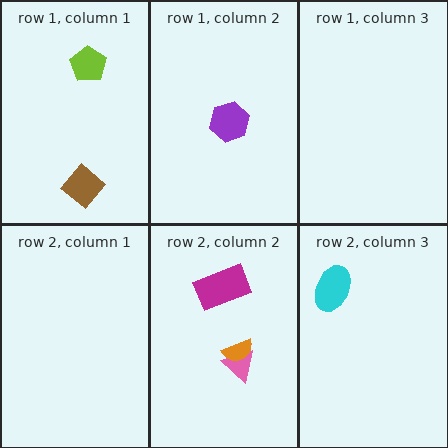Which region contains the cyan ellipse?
The row 2, column 3 region.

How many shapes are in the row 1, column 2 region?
1.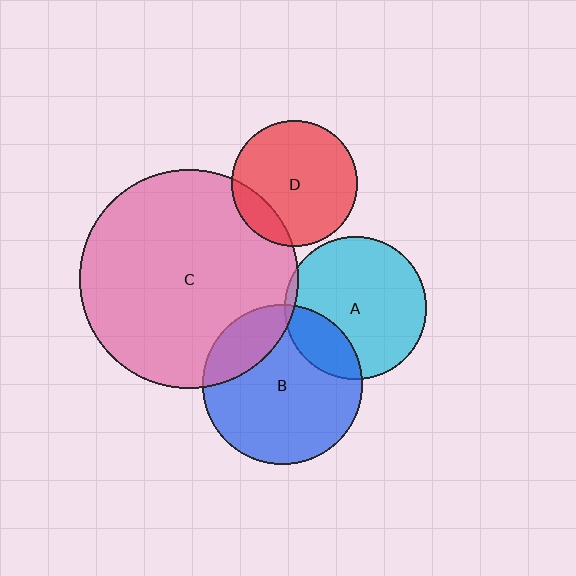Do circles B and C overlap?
Yes.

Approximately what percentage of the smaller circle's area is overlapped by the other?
Approximately 20%.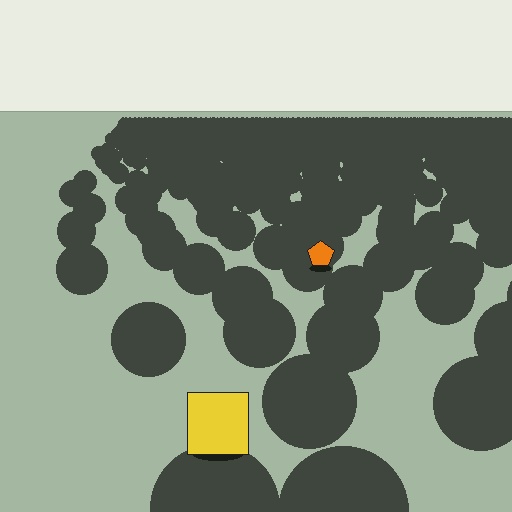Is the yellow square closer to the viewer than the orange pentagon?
Yes. The yellow square is closer — you can tell from the texture gradient: the ground texture is coarser near it.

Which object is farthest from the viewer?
The orange pentagon is farthest from the viewer. It appears smaller and the ground texture around it is denser.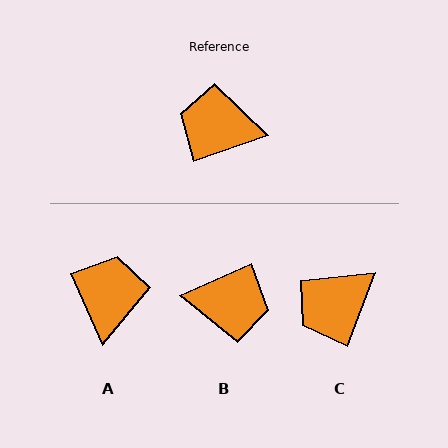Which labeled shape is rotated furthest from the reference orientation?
B, about 175 degrees away.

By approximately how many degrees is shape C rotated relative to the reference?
Approximately 51 degrees counter-clockwise.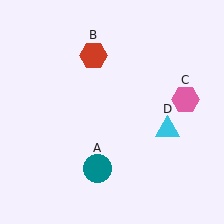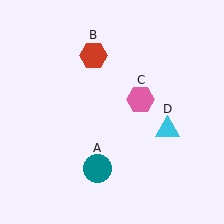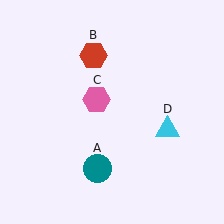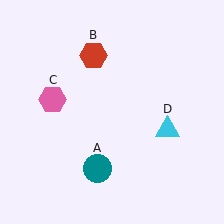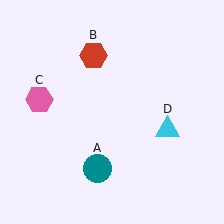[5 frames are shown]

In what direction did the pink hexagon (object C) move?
The pink hexagon (object C) moved left.